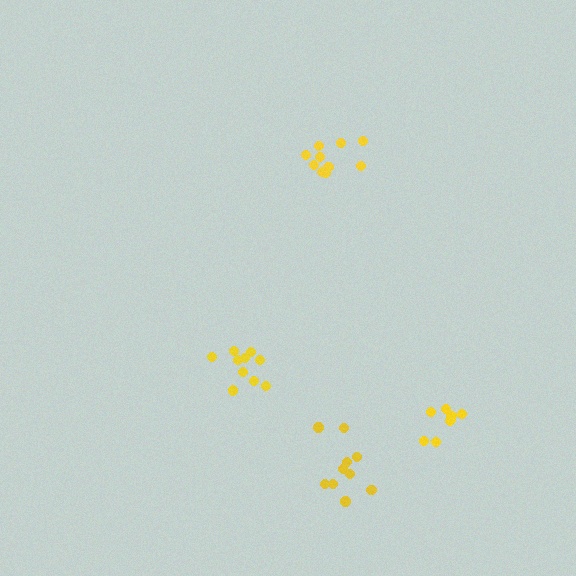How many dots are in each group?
Group 1: 10 dots, Group 2: 10 dots, Group 3: 10 dots, Group 4: 8 dots (38 total).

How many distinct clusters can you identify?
There are 4 distinct clusters.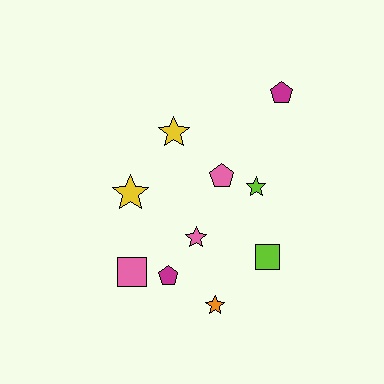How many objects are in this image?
There are 10 objects.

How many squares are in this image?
There are 2 squares.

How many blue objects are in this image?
There are no blue objects.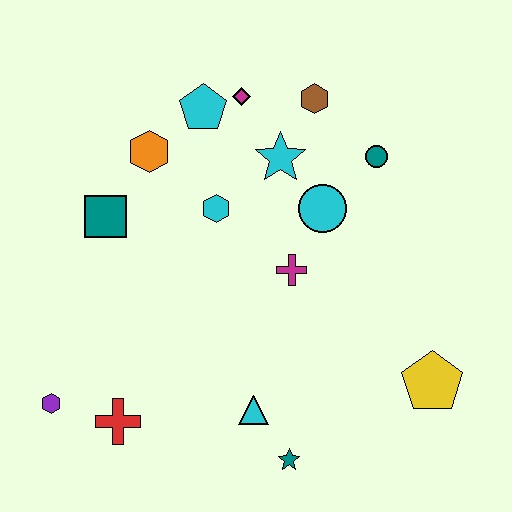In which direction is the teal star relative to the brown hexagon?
The teal star is below the brown hexagon.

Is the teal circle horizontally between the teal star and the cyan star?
No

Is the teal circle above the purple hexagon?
Yes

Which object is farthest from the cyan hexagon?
The yellow pentagon is farthest from the cyan hexagon.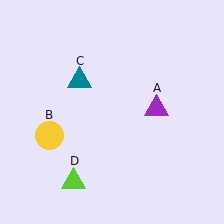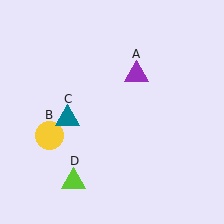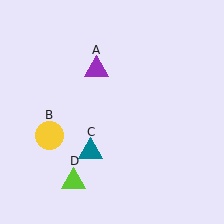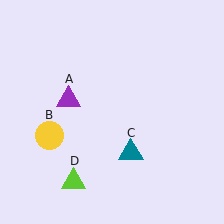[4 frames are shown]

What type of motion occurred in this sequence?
The purple triangle (object A), teal triangle (object C) rotated counterclockwise around the center of the scene.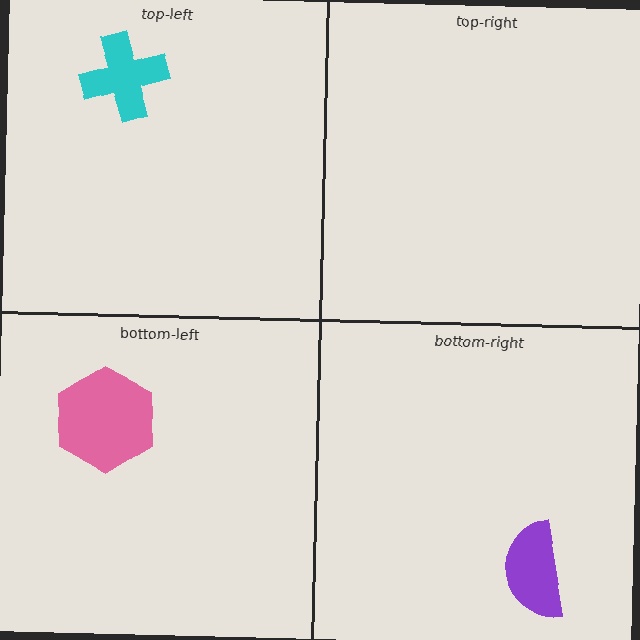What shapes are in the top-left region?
The cyan cross.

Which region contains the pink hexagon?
The bottom-left region.